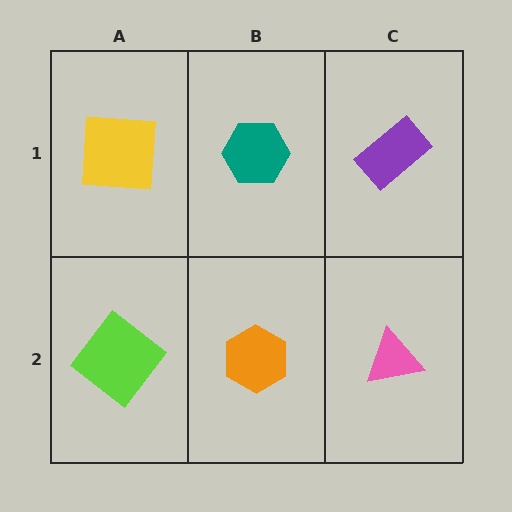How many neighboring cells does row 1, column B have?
3.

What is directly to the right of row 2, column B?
A pink triangle.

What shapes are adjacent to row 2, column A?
A yellow square (row 1, column A), an orange hexagon (row 2, column B).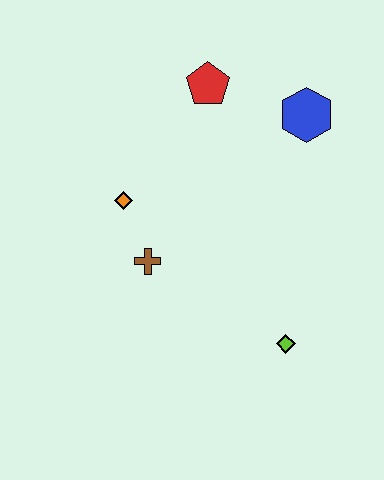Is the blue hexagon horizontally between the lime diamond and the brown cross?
No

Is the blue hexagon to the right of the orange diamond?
Yes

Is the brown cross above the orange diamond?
No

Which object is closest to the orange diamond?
The brown cross is closest to the orange diamond.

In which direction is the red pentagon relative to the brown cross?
The red pentagon is above the brown cross.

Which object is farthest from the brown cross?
The blue hexagon is farthest from the brown cross.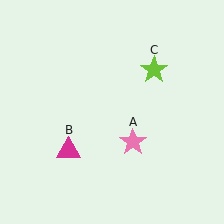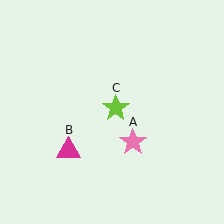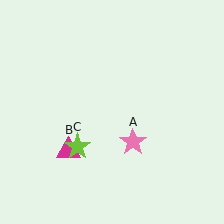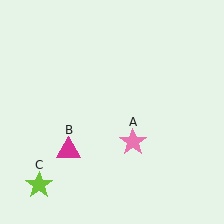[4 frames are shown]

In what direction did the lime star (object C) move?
The lime star (object C) moved down and to the left.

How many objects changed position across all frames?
1 object changed position: lime star (object C).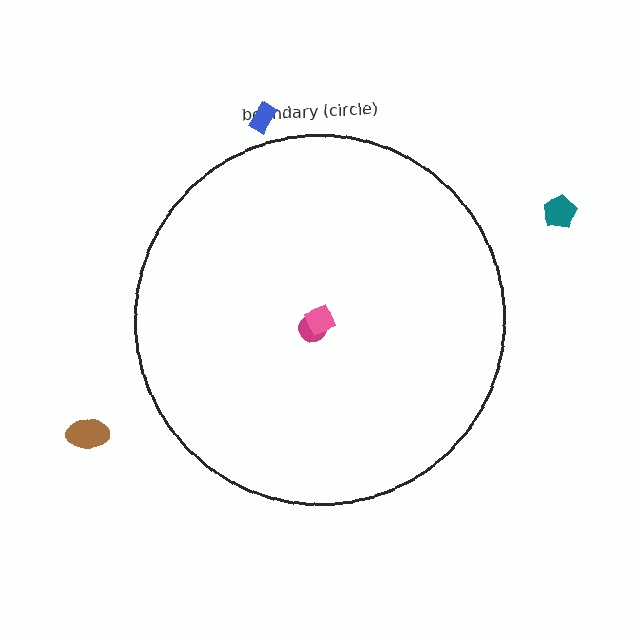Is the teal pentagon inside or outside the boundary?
Outside.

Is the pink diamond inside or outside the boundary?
Inside.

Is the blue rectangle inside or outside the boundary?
Outside.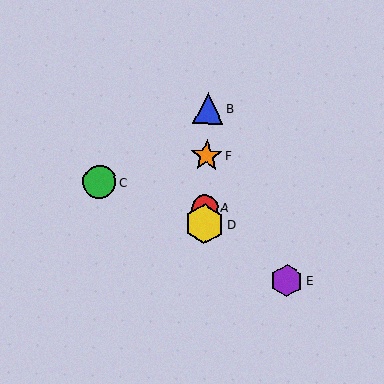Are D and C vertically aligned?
No, D is at x≈204 and C is at x≈100.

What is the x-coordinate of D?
Object D is at x≈204.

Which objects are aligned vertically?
Objects A, B, D, F are aligned vertically.